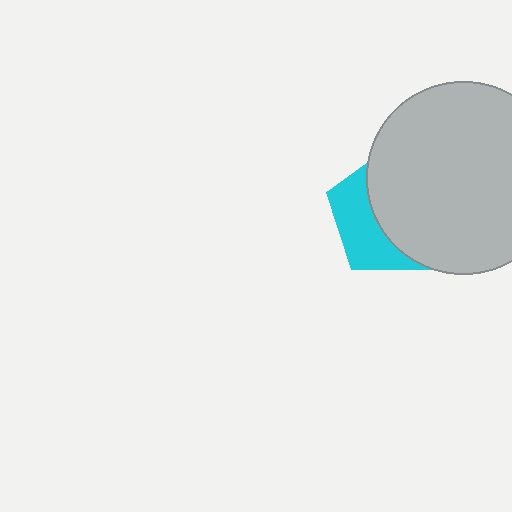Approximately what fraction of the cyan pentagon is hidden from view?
Roughly 62% of the cyan pentagon is hidden behind the light gray circle.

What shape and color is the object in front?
The object in front is a light gray circle.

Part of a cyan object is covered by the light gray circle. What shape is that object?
It is a pentagon.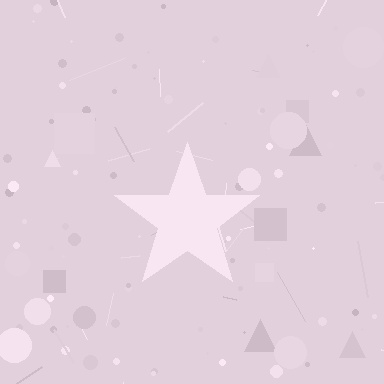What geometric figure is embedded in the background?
A star is embedded in the background.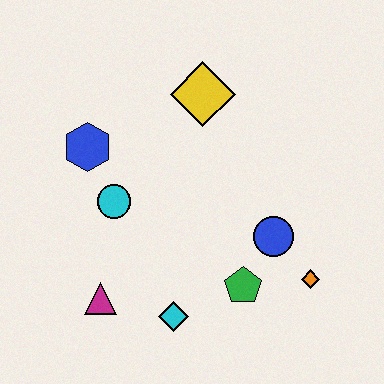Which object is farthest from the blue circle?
The blue hexagon is farthest from the blue circle.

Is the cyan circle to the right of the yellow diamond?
No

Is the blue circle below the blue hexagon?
Yes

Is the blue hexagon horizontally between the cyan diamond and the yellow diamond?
No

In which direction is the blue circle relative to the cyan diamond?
The blue circle is to the right of the cyan diamond.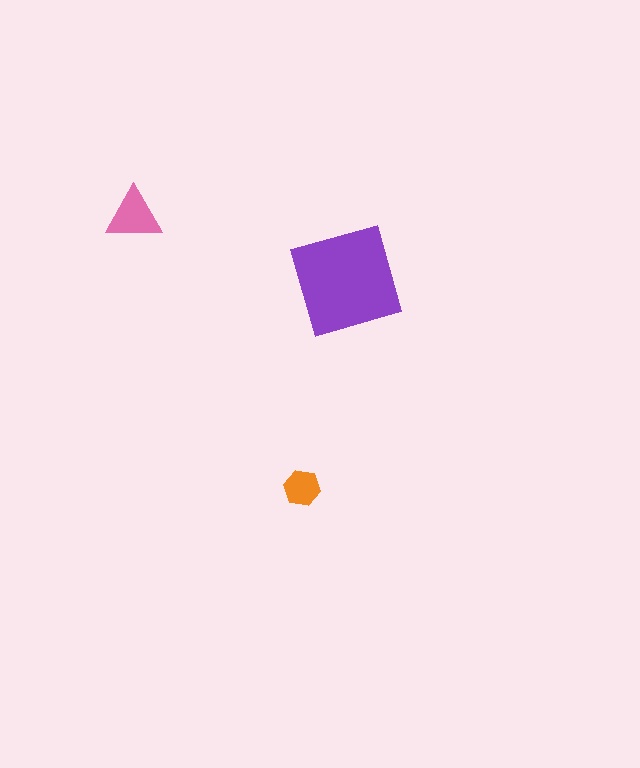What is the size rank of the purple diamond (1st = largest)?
1st.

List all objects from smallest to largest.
The orange hexagon, the pink triangle, the purple diamond.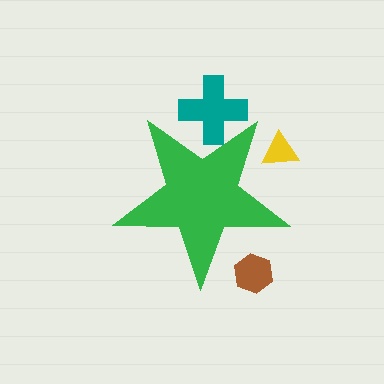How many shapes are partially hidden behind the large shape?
3 shapes are partially hidden.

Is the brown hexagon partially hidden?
Yes, the brown hexagon is partially hidden behind the green star.